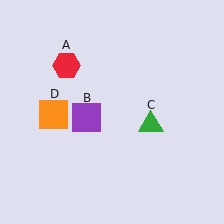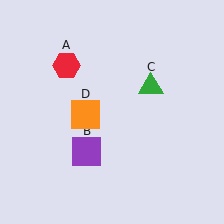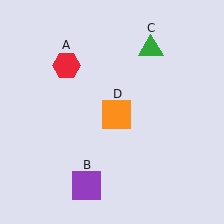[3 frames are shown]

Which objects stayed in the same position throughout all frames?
Red hexagon (object A) remained stationary.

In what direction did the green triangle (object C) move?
The green triangle (object C) moved up.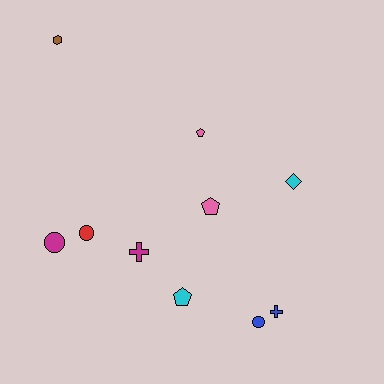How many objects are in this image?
There are 10 objects.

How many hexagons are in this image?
There is 1 hexagon.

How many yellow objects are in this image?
There are no yellow objects.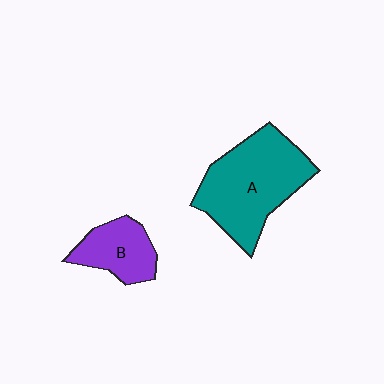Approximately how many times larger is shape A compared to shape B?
Approximately 2.1 times.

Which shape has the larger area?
Shape A (teal).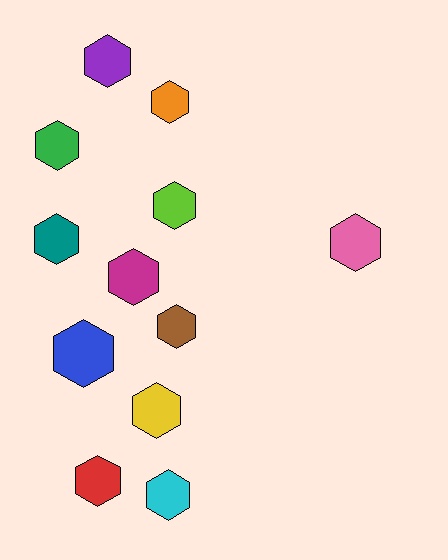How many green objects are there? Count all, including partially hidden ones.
There is 1 green object.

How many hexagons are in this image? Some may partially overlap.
There are 12 hexagons.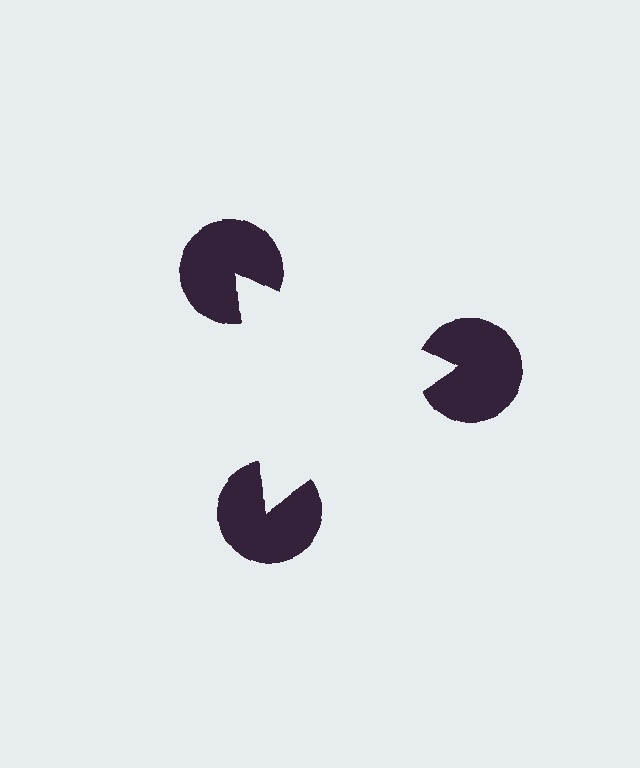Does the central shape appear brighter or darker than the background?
It typically appears slightly brighter than the background, even though no actual brightness change is drawn.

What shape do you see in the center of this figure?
An illusory triangle — its edges are inferred from the aligned wedge cuts in the pac-man discs, not physically drawn.